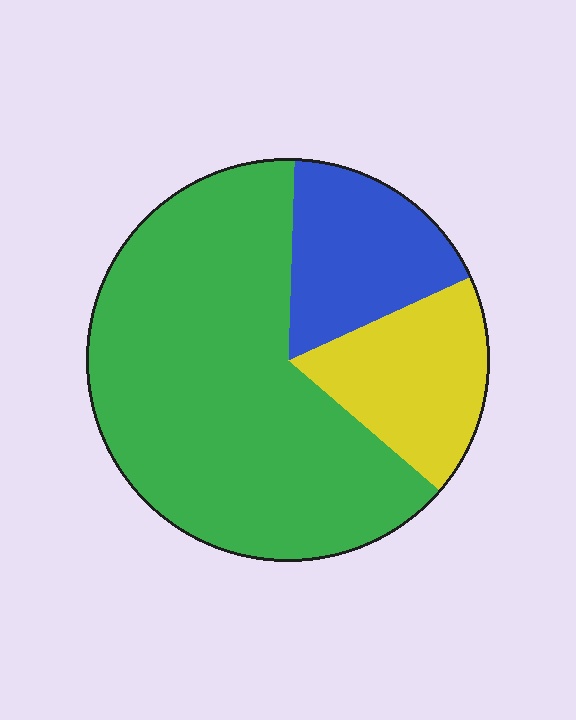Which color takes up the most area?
Green, at roughly 65%.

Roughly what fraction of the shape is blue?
Blue takes up less than a quarter of the shape.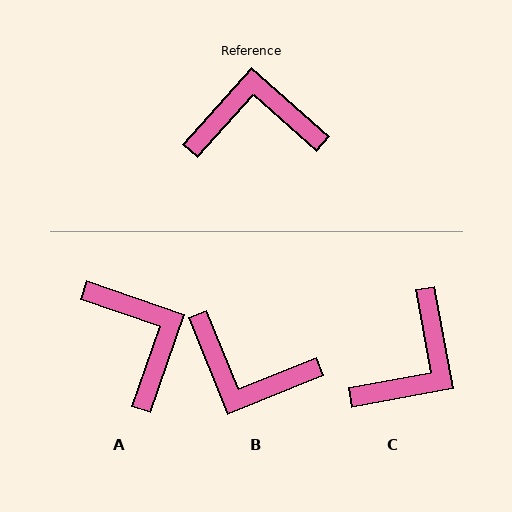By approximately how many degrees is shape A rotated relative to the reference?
Approximately 68 degrees clockwise.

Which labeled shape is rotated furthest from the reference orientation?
B, about 154 degrees away.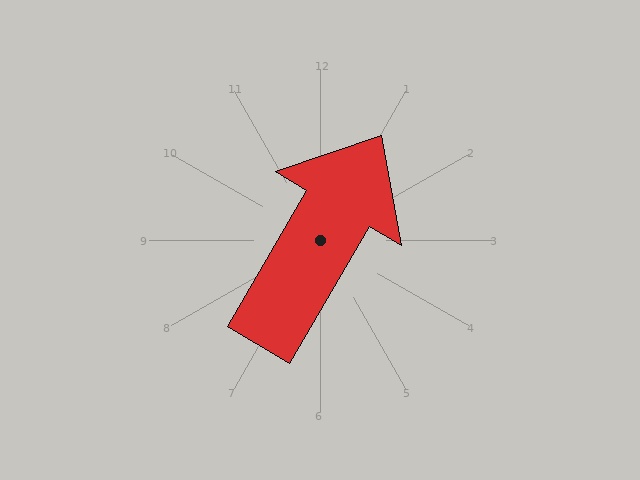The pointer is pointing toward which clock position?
Roughly 1 o'clock.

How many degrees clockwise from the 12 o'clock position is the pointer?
Approximately 30 degrees.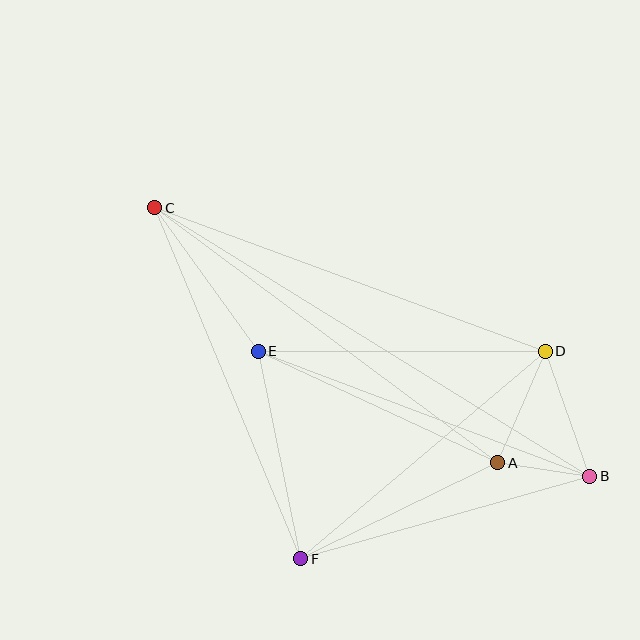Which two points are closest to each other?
Points A and B are closest to each other.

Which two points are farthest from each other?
Points B and C are farthest from each other.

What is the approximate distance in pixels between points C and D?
The distance between C and D is approximately 416 pixels.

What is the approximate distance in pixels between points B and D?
The distance between B and D is approximately 133 pixels.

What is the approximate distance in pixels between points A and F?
The distance between A and F is approximately 219 pixels.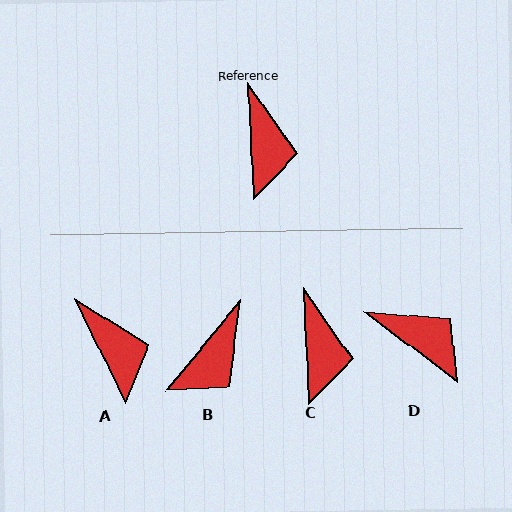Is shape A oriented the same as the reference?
No, it is off by about 24 degrees.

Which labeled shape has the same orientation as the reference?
C.